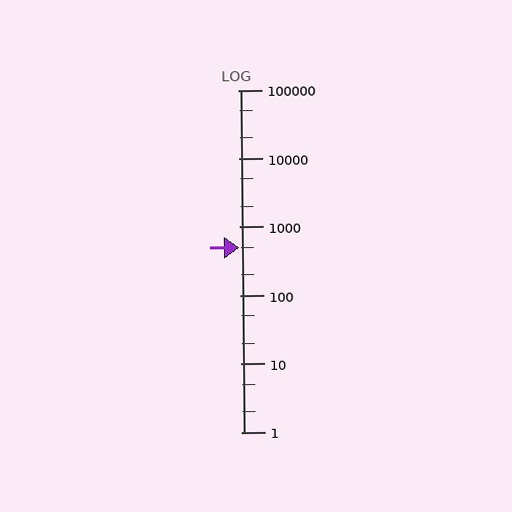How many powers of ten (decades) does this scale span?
The scale spans 5 decades, from 1 to 100000.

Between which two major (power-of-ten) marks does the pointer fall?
The pointer is between 100 and 1000.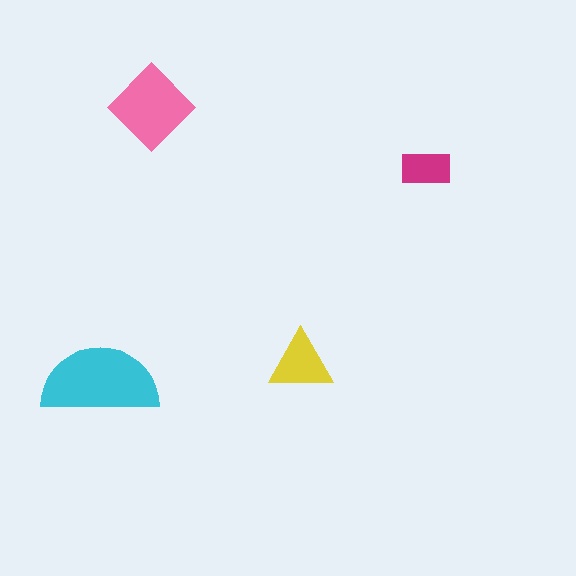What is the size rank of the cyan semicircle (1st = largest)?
1st.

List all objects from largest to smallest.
The cyan semicircle, the pink diamond, the yellow triangle, the magenta rectangle.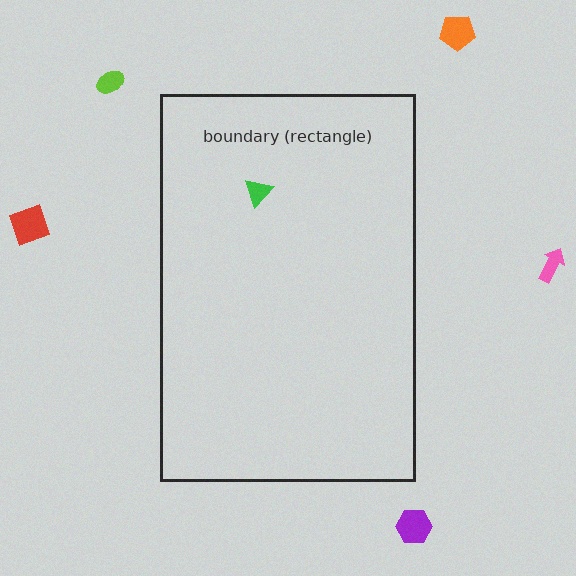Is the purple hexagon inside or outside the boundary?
Outside.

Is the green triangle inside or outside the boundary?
Inside.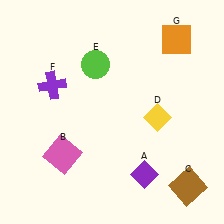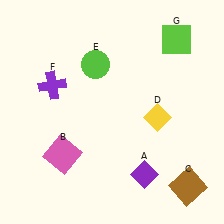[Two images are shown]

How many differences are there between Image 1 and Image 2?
There is 1 difference between the two images.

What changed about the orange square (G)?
In Image 1, G is orange. In Image 2, it changed to lime.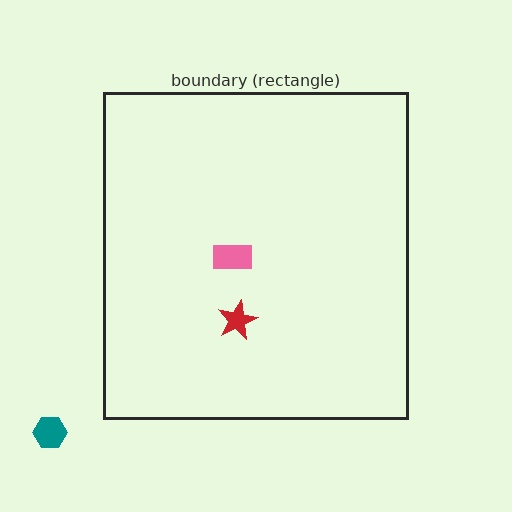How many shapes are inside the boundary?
2 inside, 1 outside.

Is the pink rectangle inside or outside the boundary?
Inside.